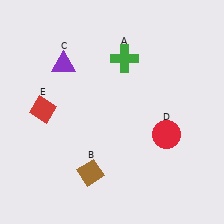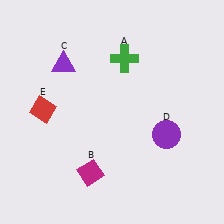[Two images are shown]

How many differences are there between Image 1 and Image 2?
There are 2 differences between the two images.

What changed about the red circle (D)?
In Image 1, D is red. In Image 2, it changed to purple.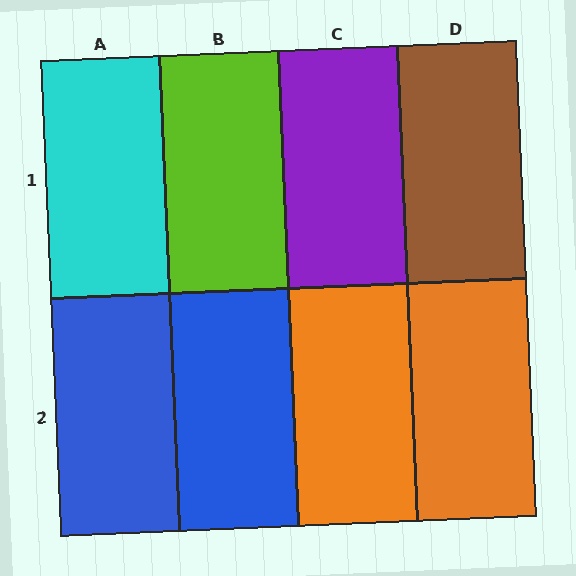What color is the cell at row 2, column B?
Blue.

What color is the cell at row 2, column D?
Orange.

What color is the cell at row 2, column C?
Orange.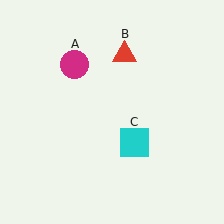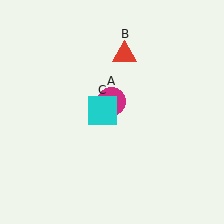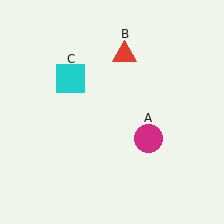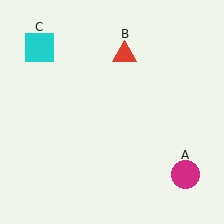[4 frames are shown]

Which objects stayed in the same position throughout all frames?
Red triangle (object B) remained stationary.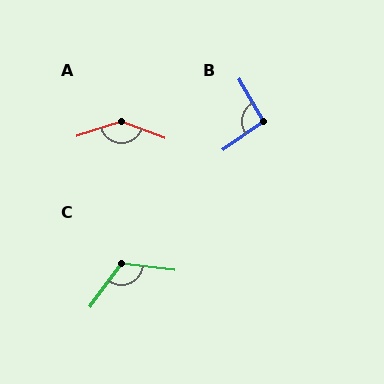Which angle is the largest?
A, at approximately 141 degrees.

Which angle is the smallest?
B, at approximately 96 degrees.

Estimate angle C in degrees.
Approximately 119 degrees.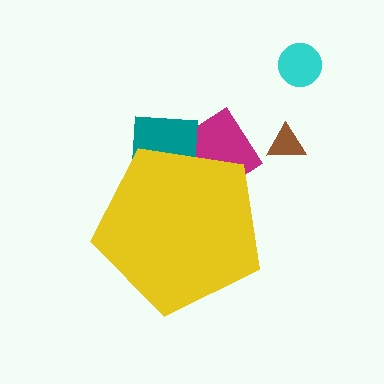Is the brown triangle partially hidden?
No, the brown triangle is fully visible.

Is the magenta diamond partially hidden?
Yes, the magenta diamond is partially hidden behind the yellow pentagon.